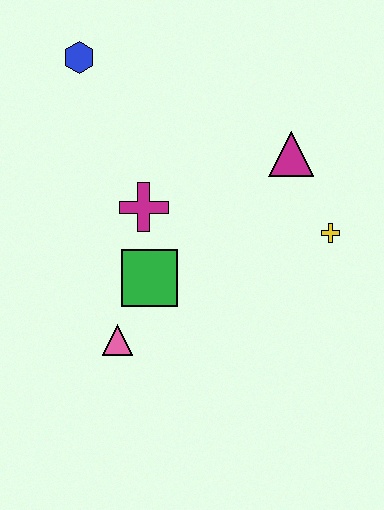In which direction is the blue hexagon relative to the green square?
The blue hexagon is above the green square.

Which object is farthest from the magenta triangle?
The pink triangle is farthest from the magenta triangle.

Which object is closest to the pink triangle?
The green square is closest to the pink triangle.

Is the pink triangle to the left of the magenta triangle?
Yes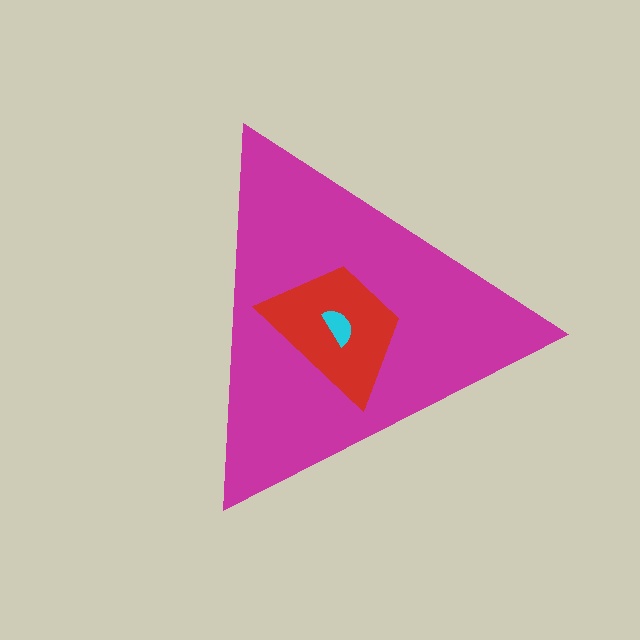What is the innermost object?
The cyan semicircle.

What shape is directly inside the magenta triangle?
The red trapezoid.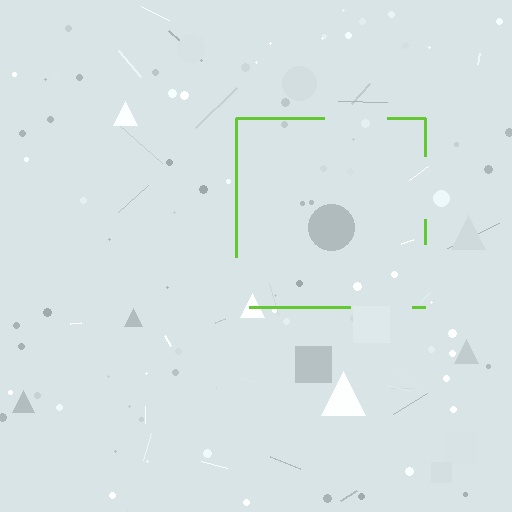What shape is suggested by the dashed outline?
The dashed outline suggests a square.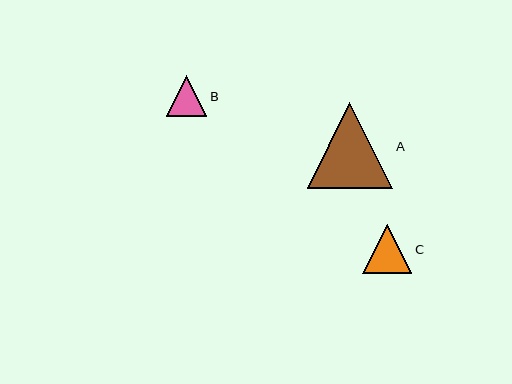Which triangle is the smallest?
Triangle B is the smallest with a size of approximately 40 pixels.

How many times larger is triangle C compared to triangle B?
Triangle C is approximately 1.2 times the size of triangle B.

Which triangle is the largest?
Triangle A is the largest with a size of approximately 86 pixels.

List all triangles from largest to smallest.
From largest to smallest: A, C, B.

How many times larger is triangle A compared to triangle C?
Triangle A is approximately 1.7 times the size of triangle C.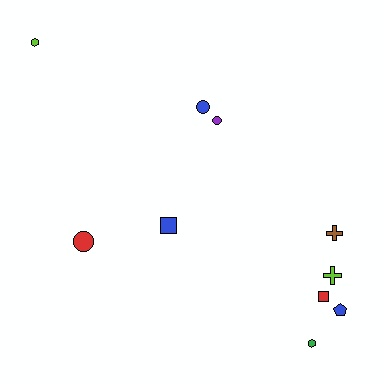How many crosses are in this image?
There are 2 crosses.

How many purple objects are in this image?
There is 1 purple object.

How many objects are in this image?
There are 10 objects.